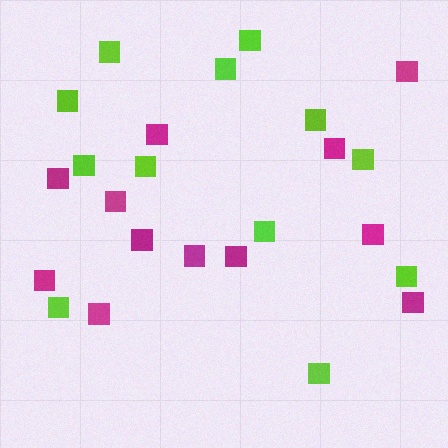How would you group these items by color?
There are 2 groups: one group of lime squares (12) and one group of magenta squares (12).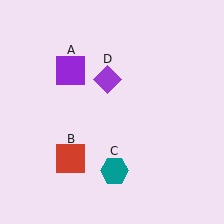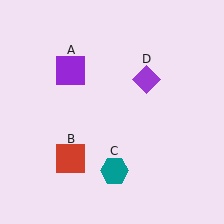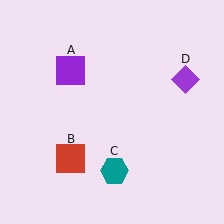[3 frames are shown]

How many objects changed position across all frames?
1 object changed position: purple diamond (object D).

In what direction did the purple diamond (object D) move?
The purple diamond (object D) moved right.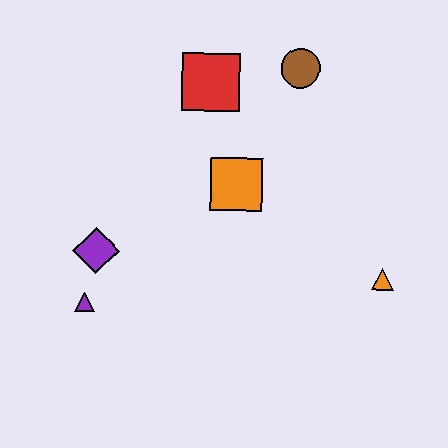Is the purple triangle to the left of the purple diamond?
Yes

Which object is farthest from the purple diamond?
The orange triangle is farthest from the purple diamond.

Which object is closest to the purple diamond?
The purple triangle is closest to the purple diamond.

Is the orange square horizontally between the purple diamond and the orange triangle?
Yes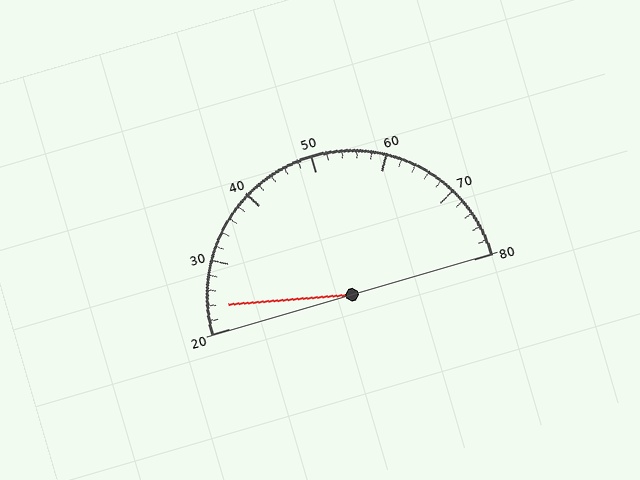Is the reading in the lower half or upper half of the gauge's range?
The reading is in the lower half of the range (20 to 80).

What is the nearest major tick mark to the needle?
The nearest major tick mark is 20.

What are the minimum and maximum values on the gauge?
The gauge ranges from 20 to 80.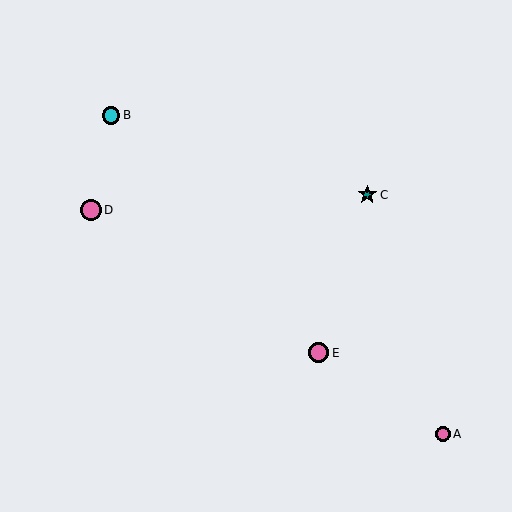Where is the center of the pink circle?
The center of the pink circle is at (91, 210).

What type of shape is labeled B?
Shape B is a cyan circle.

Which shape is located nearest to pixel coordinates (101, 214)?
The pink circle (labeled D) at (91, 210) is nearest to that location.